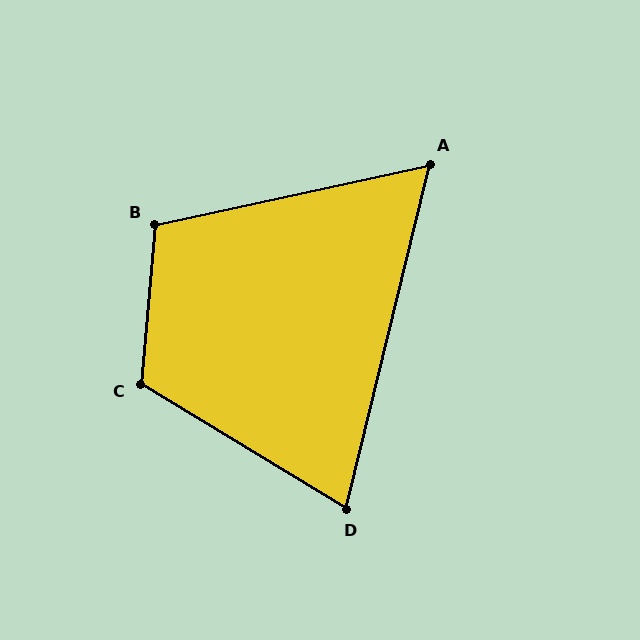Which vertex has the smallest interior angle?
A, at approximately 64 degrees.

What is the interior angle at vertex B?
Approximately 107 degrees (obtuse).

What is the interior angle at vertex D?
Approximately 73 degrees (acute).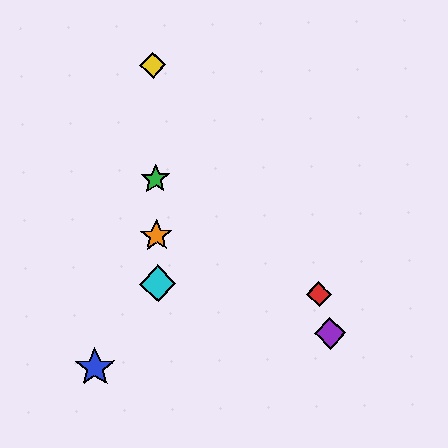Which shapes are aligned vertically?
The green star, the yellow diamond, the orange star, the cyan diamond are aligned vertically.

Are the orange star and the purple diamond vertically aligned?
No, the orange star is at x≈156 and the purple diamond is at x≈330.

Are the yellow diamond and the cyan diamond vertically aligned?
Yes, both are at x≈153.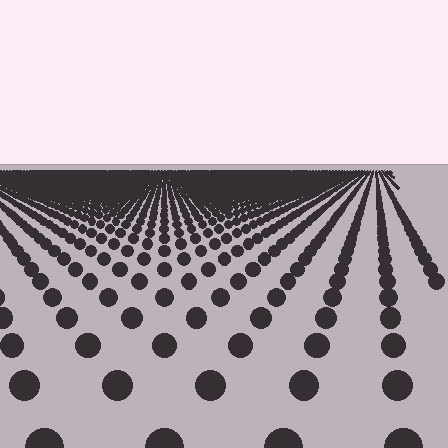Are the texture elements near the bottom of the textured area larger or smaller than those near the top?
Larger. Near the bottom, elements are closer to the viewer and appear at a bigger on-screen size.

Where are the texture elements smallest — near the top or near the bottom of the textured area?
Near the top.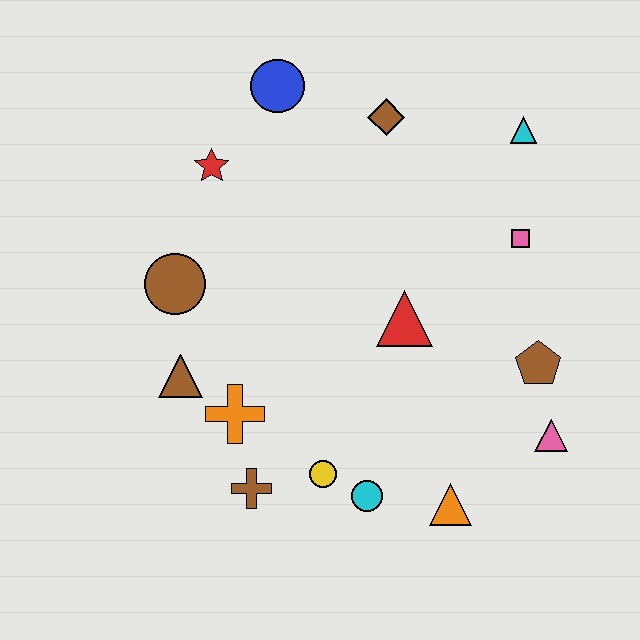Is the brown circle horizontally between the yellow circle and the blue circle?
No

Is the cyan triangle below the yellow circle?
No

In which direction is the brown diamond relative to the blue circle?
The brown diamond is to the right of the blue circle.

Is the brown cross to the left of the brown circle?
No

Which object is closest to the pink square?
The cyan triangle is closest to the pink square.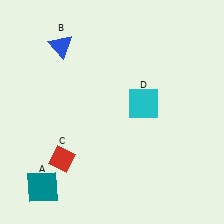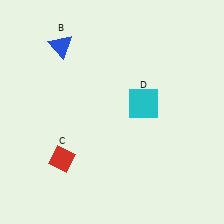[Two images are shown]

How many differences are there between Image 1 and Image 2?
There is 1 difference between the two images.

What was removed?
The teal square (A) was removed in Image 2.